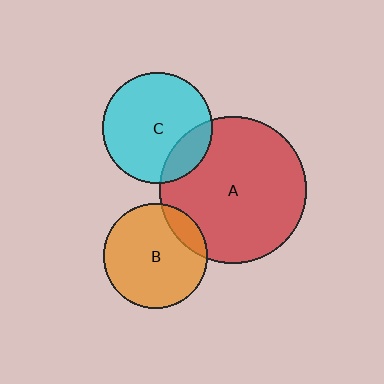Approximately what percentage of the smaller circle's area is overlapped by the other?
Approximately 20%.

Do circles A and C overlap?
Yes.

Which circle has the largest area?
Circle A (red).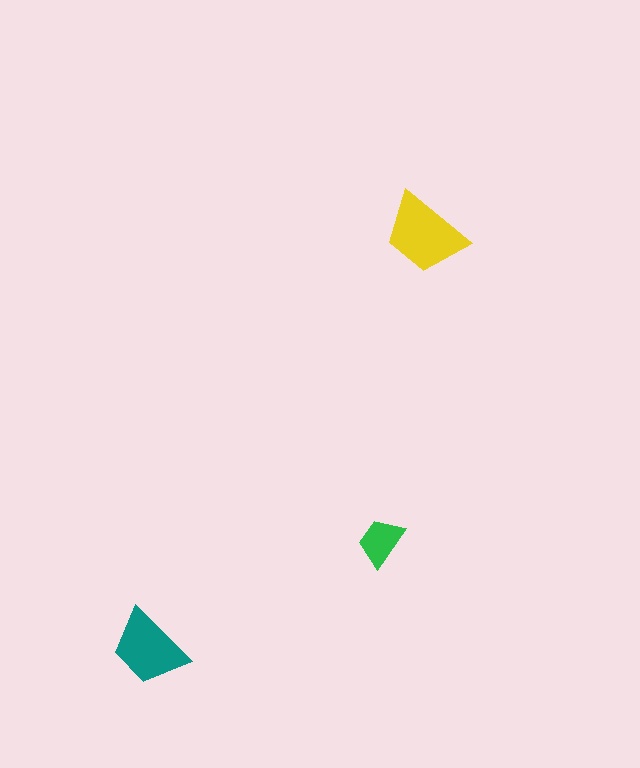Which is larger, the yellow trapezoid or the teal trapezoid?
The yellow one.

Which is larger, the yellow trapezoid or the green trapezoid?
The yellow one.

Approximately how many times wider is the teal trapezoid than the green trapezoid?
About 1.5 times wider.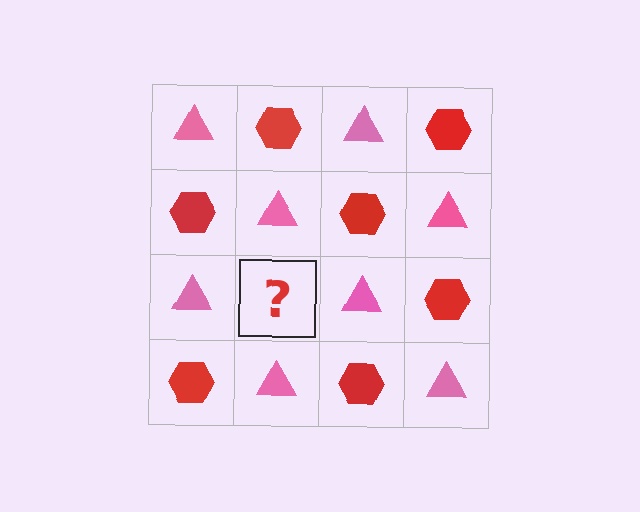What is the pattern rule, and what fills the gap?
The rule is that it alternates pink triangle and red hexagon in a checkerboard pattern. The gap should be filled with a red hexagon.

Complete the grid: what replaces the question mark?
The question mark should be replaced with a red hexagon.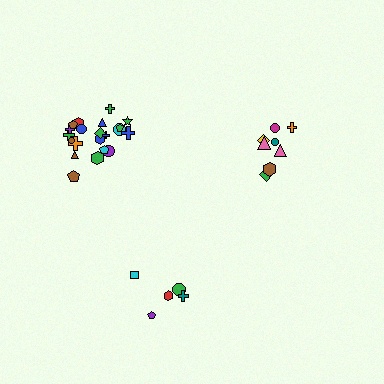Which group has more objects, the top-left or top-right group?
The top-left group.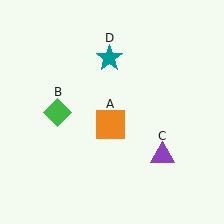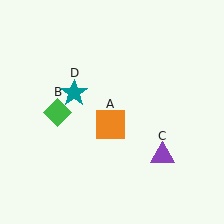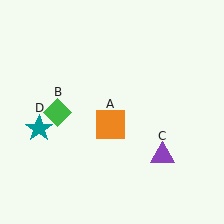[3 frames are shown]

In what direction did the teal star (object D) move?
The teal star (object D) moved down and to the left.